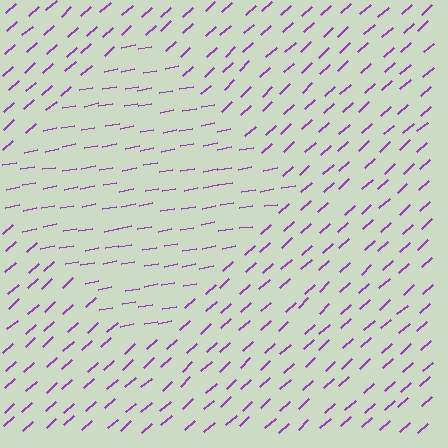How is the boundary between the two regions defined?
The boundary is defined purely by a change in line orientation (approximately 32 degrees difference). All lines are the same color and thickness.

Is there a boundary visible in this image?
Yes, there is a texture boundary formed by a change in line orientation.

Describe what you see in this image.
The image is filled with small purple line segments. A diamond region in the image has lines oriented differently from the surrounding lines, creating a visible texture boundary.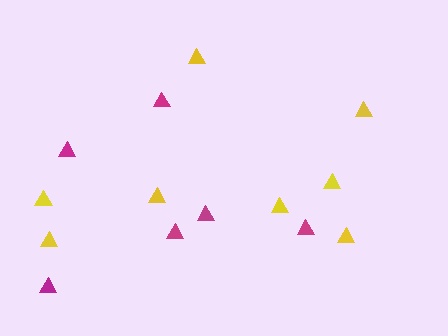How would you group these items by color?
There are 2 groups: one group of yellow triangles (8) and one group of magenta triangles (6).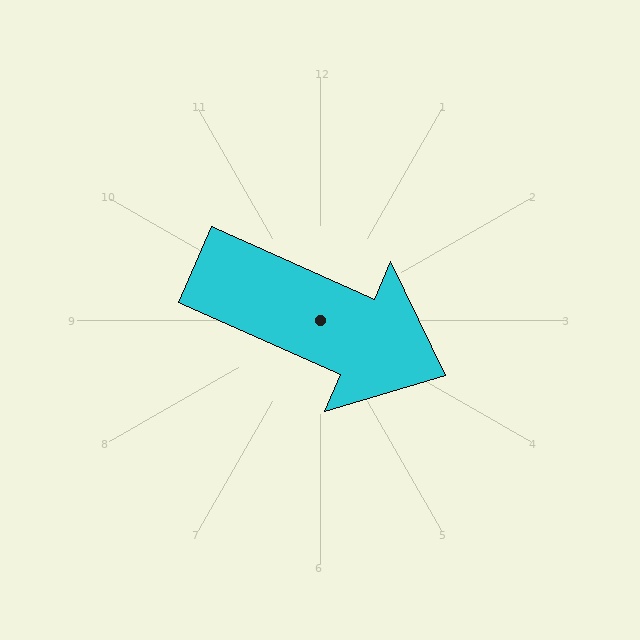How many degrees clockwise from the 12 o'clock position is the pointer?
Approximately 114 degrees.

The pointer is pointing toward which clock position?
Roughly 4 o'clock.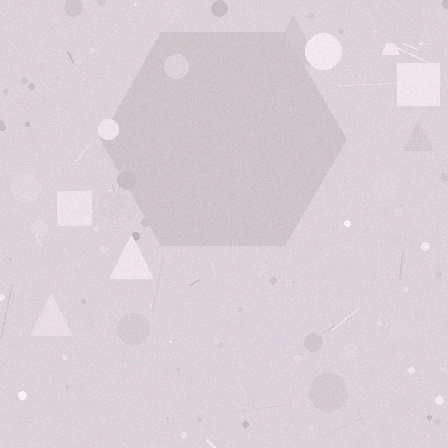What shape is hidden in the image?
A hexagon is hidden in the image.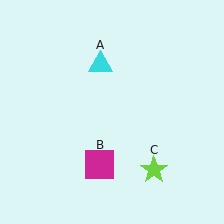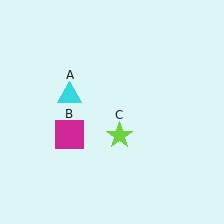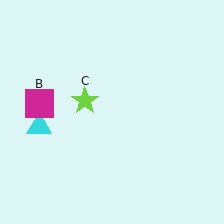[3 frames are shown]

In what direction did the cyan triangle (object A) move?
The cyan triangle (object A) moved down and to the left.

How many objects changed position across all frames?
3 objects changed position: cyan triangle (object A), magenta square (object B), lime star (object C).